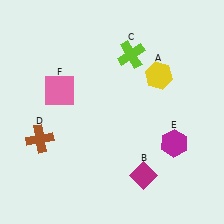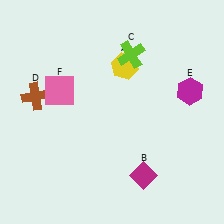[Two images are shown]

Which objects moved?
The objects that moved are: the yellow hexagon (A), the brown cross (D), the magenta hexagon (E).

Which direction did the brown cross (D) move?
The brown cross (D) moved up.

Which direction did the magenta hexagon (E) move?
The magenta hexagon (E) moved up.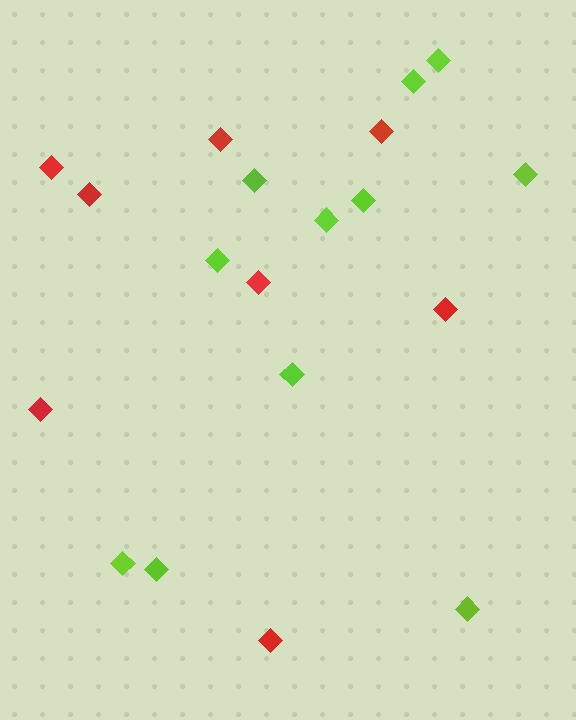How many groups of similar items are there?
There are 2 groups: one group of red diamonds (8) and one group of lime diamonds (11).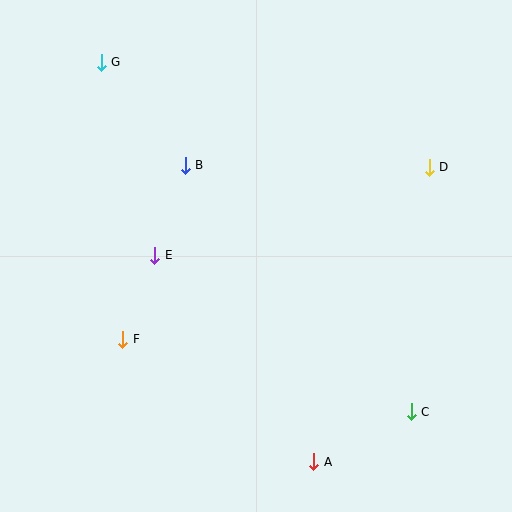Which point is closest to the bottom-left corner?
Point F is closest to the bottom-left corner.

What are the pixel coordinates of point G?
Point G is at (101, 62).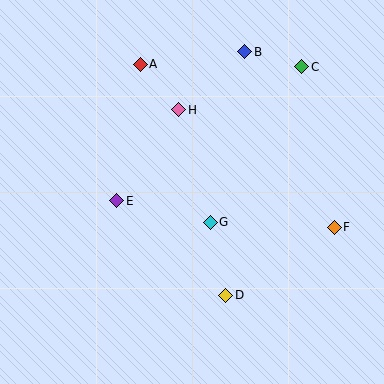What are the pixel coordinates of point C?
Point C is at (302, 67).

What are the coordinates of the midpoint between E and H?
The midpoint between E and H is at (148, 155).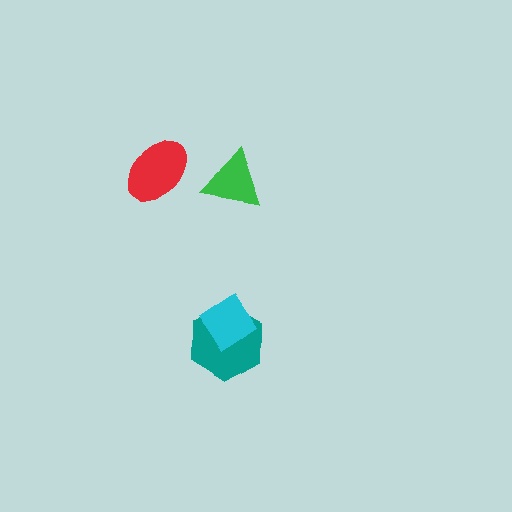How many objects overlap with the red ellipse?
0 objects overlap with the red ellipse.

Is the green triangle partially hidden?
No, no other shape covers it.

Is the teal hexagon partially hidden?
Yes, it is partially covered by another shape.